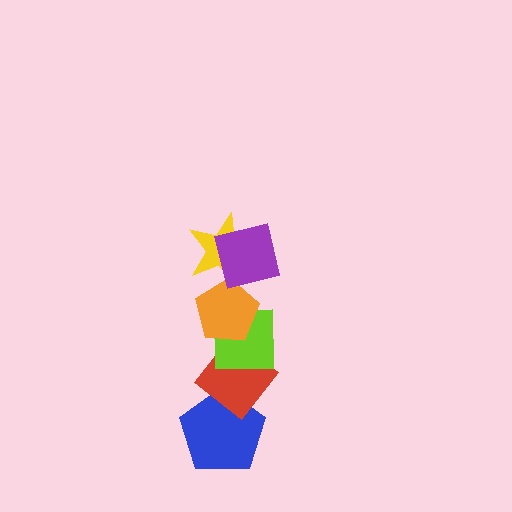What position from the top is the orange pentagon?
The orange pentagon is 3rd from the top.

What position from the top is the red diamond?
The red diamond is 5th from the top.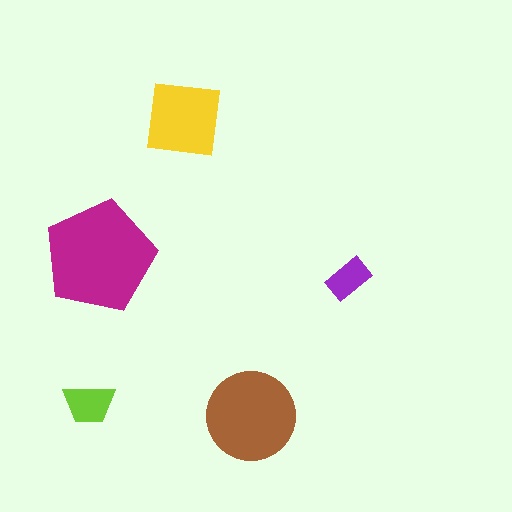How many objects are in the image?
There are 5 objects in the image.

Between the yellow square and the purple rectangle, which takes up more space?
The yellow square.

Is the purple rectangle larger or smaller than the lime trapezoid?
Smaller.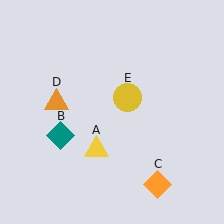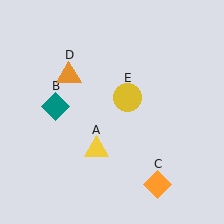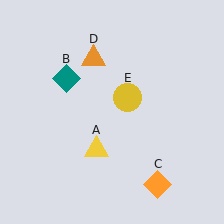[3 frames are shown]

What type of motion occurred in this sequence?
The teal diamond (object B), orange triangle (object D) rotated clockwise around the center of the scene.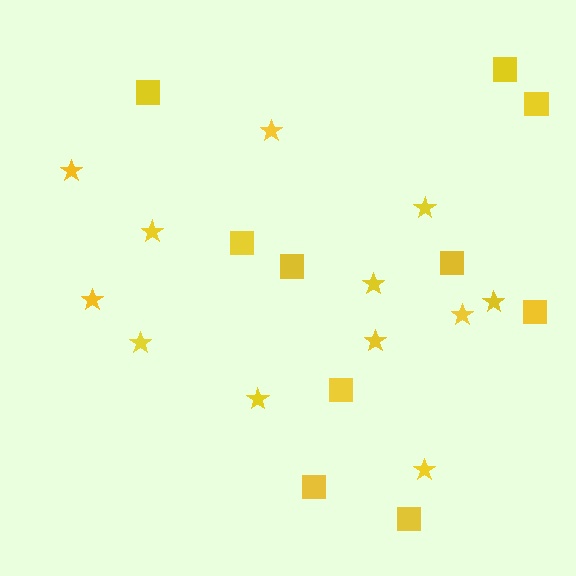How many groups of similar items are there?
There are 2 groups: one group of stars (12) and one group of squares (10).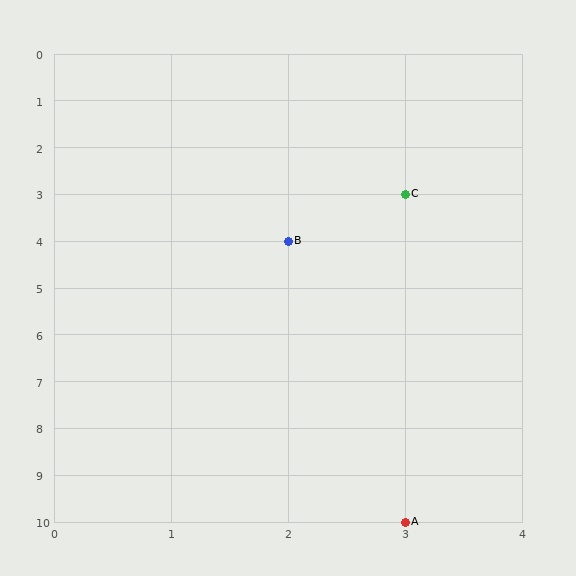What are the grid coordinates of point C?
Point C is at grid coordinates (3, 3).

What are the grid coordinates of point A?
Point A is at grid coordinates (3, 10).